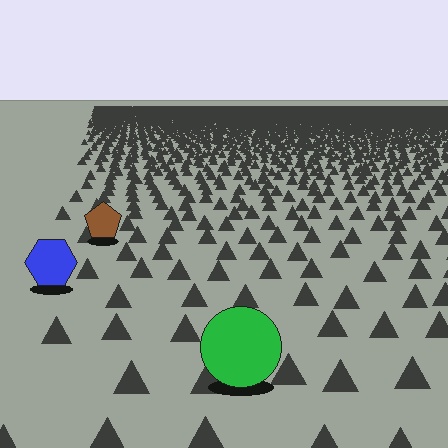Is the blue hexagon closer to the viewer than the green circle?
No. The green circle is closer — you can tell from the texture gradient: the ground texture is coarser near it.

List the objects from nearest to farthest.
From nearest to farthest: the green circle, the blue hexagon, the brown pentagon.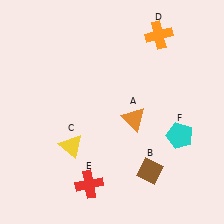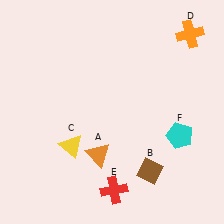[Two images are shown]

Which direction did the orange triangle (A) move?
The orange triangle (A) moved left.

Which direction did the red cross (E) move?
The red cross (E) moved right.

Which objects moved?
The objects that moved are: the orange triangle (A), the orange cross (D), the red cross (E).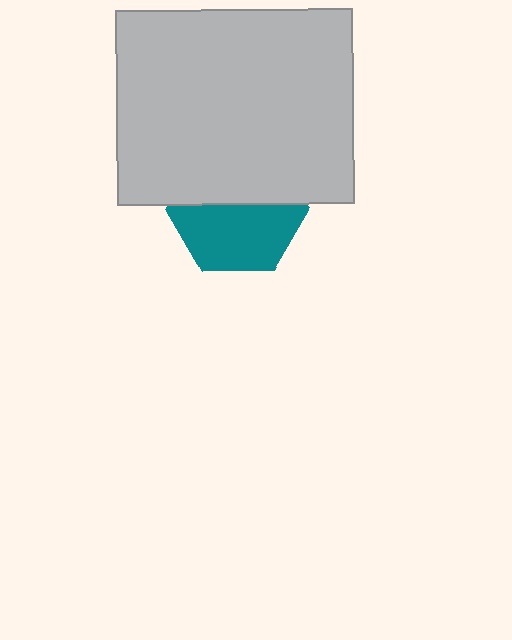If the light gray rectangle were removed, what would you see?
You would see the complete teal hexagon.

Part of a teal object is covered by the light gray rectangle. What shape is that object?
It is a hexagon.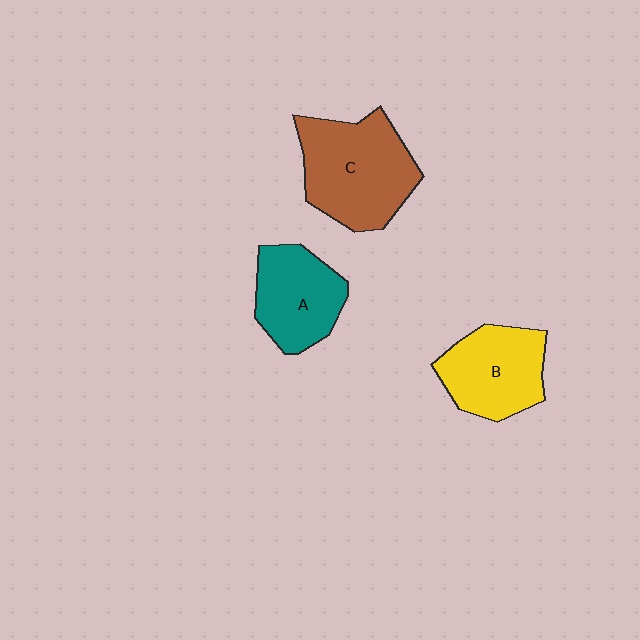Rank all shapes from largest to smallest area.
From largest to smallest: C (brown), B (yellow), A (teal).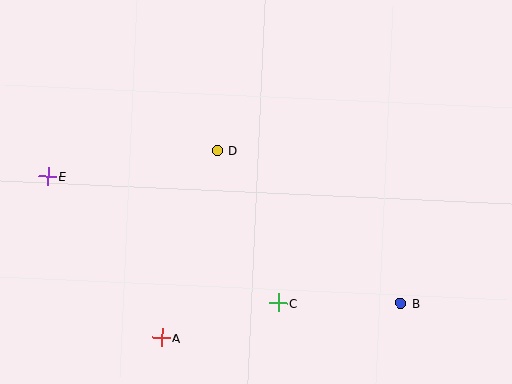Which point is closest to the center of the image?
Point D at (217, 151) is closest to the center.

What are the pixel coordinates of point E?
Point E is at (48, 176).